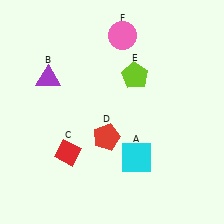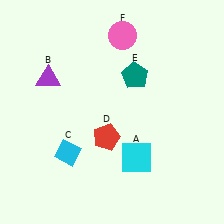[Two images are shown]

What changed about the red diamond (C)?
In Image 1, C is red. In Image 2, it changed to cyan.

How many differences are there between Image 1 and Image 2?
There are 2 differences between the two images.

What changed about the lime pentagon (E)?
In Image 1, E is lime. In Image 2, it changed to teal.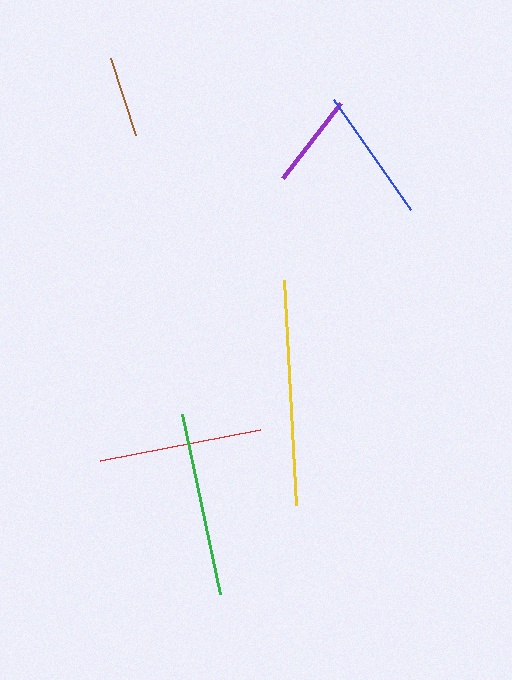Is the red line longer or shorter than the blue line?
The red line is longer than the blue line.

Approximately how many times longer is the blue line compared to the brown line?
The blue line is approximately 1.7 times the length of the brown line.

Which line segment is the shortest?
The brown line is the shortest at approximately 81 pixels.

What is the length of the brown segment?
The brown segment is approximately 81 pixels long.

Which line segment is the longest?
The yellow line is the longest at approximately 226 pixels.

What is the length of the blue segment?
The blue segment is approximately 134 pixels long.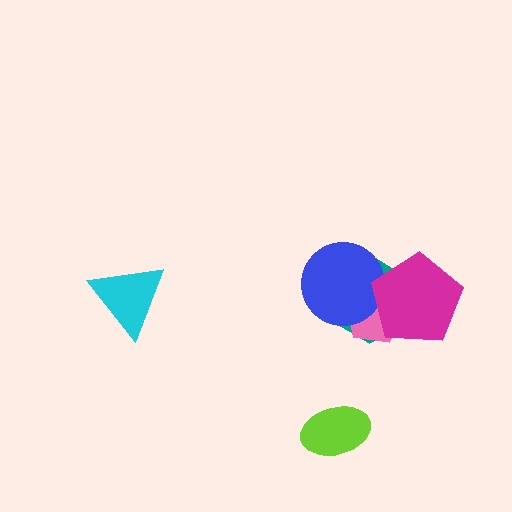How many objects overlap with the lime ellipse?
0 objects overlap with the lime ellipse.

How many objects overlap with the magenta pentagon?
3 objects overlap with the magenta pentagon.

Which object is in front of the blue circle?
The magenta pentagon is in front of the blue circle.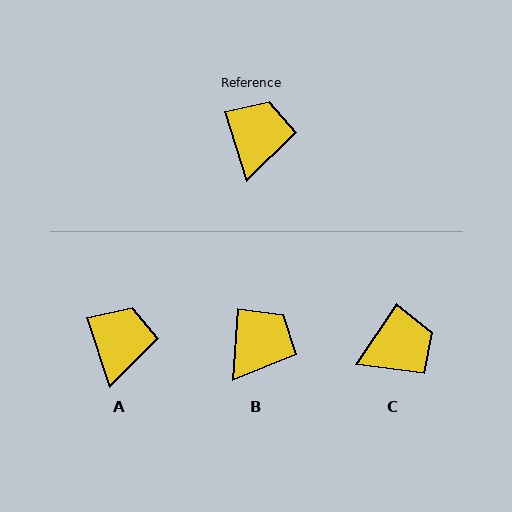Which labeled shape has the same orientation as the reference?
A.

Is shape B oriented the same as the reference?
No, it is off by about 22 degrees.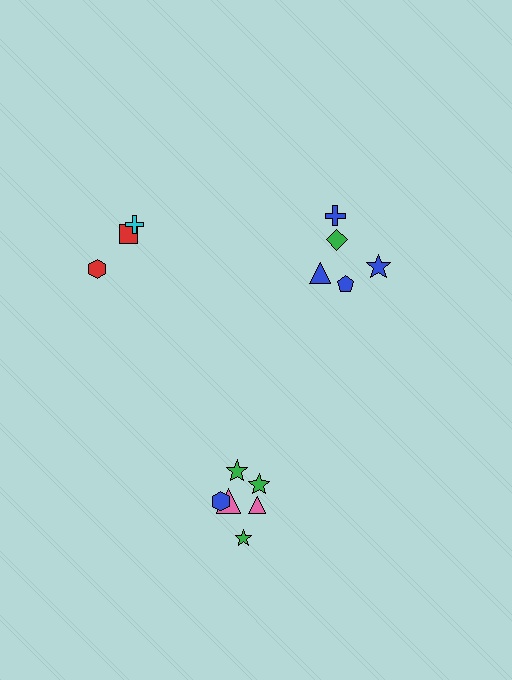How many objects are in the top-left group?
There are 3 objects.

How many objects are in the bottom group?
There are 6 objects.